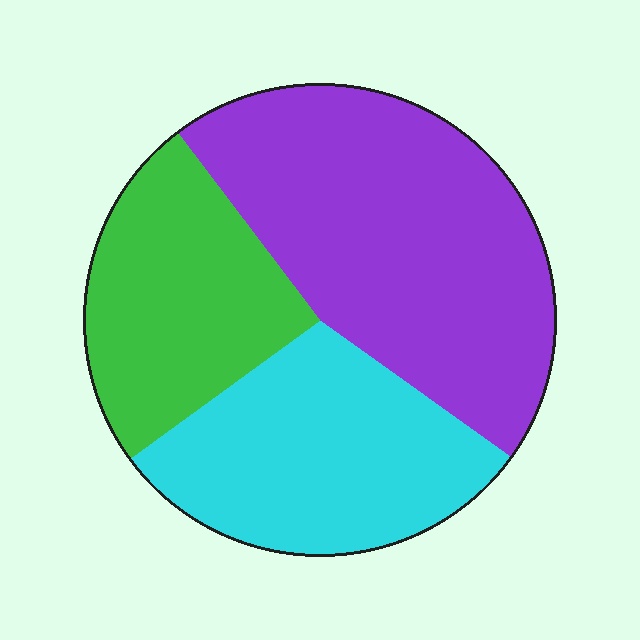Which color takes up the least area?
Green, at roughly 25%.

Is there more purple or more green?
Purple.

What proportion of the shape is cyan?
Cyan covers 30% of the shape.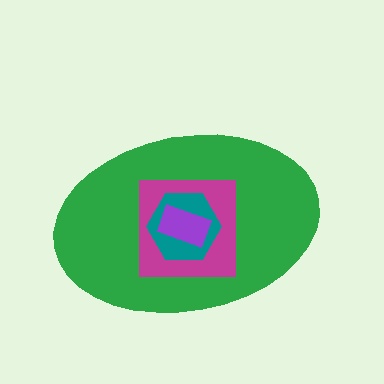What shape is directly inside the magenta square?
The teal hexagon.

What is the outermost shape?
The green ellipse.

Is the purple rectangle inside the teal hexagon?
Yes.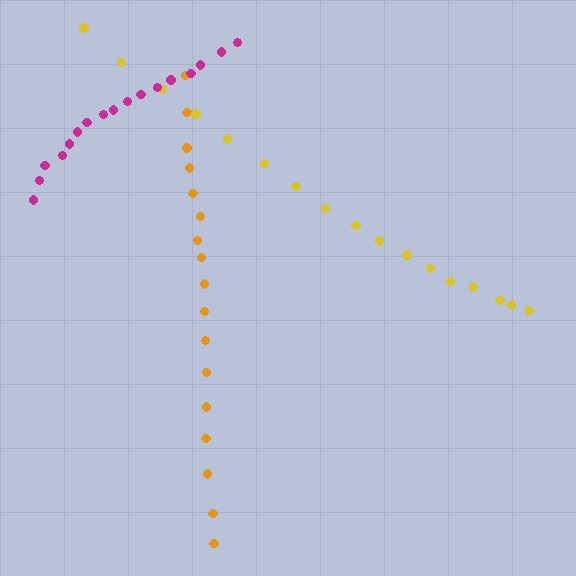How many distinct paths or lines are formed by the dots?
There are 3 distinct paths.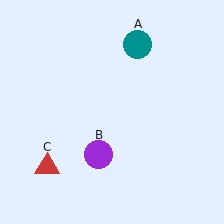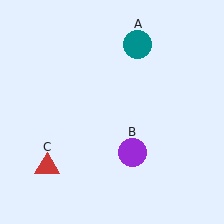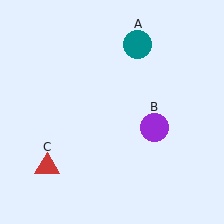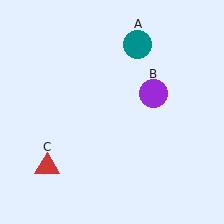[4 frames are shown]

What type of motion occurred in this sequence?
The purple circle (object B) rotated counterclockwise around the center of the scene.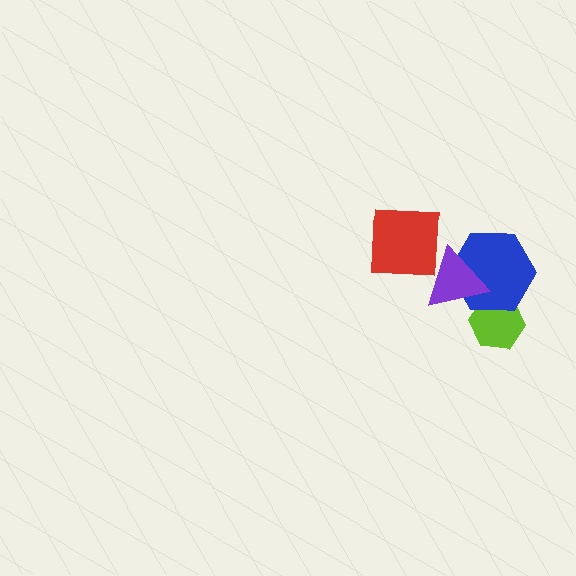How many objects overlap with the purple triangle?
3 objects overlap with the purple triangle.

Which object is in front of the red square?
The purple triangle is in front of the red square.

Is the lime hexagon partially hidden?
Yes, it is partially covered by another shape.